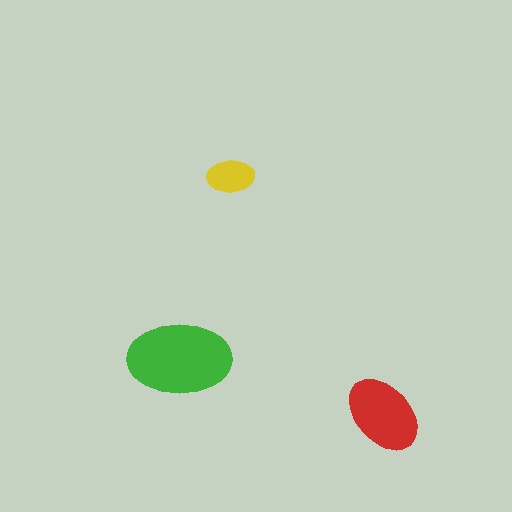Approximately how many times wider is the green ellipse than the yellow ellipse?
About 2 times wider.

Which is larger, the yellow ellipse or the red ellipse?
The red one.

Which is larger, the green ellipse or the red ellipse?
The green one.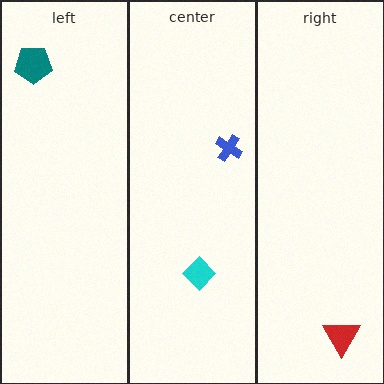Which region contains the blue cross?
The center region.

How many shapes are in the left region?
1.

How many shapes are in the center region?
2.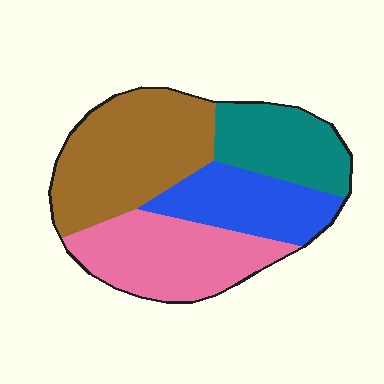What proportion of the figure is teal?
Teal takes up about one fifth (1/5) of the figure.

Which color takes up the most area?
Brown, at roughly 35%.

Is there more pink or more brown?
Brown.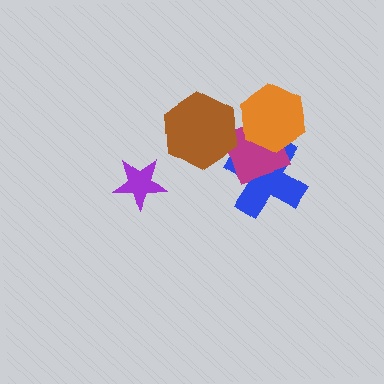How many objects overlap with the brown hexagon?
1 object overlaps with the brown hexagon.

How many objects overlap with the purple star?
0 objects overlap with the purple star.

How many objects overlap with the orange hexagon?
2 objects overlap with the orange hexagon.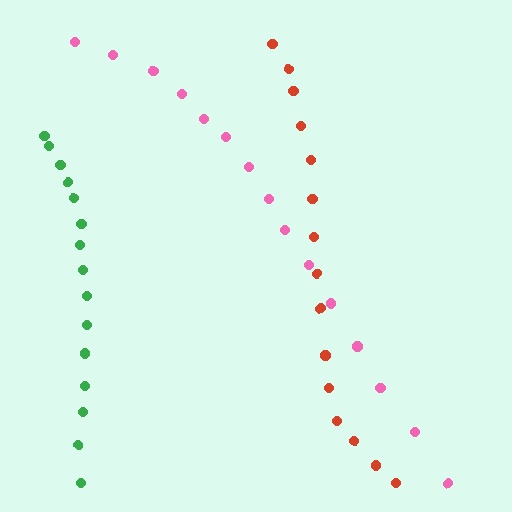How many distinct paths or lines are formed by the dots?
There are 3 distinct paths.